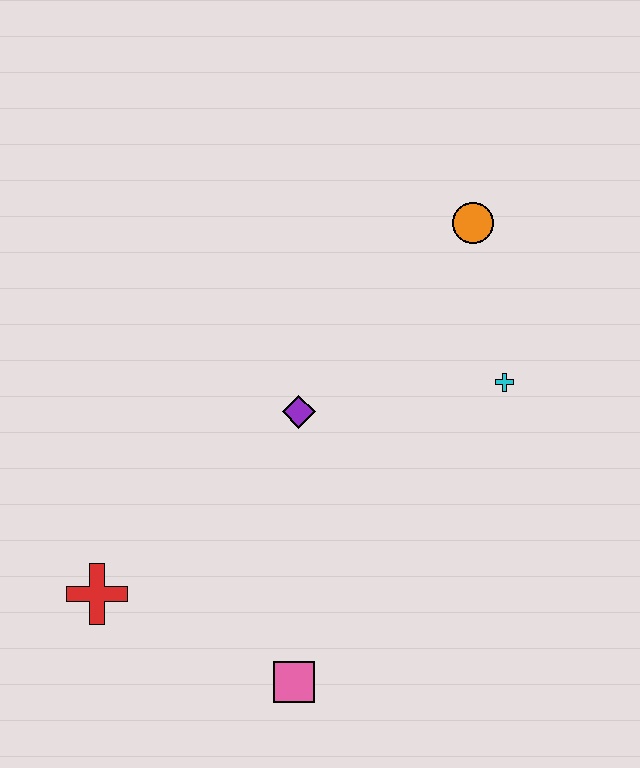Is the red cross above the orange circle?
No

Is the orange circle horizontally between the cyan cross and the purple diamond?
Yes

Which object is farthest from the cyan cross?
The red cross is farthest from the cyan cross.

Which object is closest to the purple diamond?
The cyan cross is closest to the purple diamond.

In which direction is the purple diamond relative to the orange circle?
The purple diamond is below the orange circle.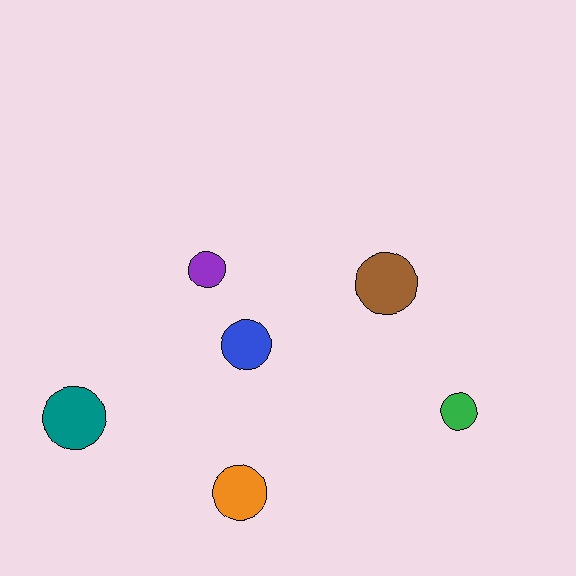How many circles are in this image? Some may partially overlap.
There are 6 circles.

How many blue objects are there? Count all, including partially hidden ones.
There is 1 blue object.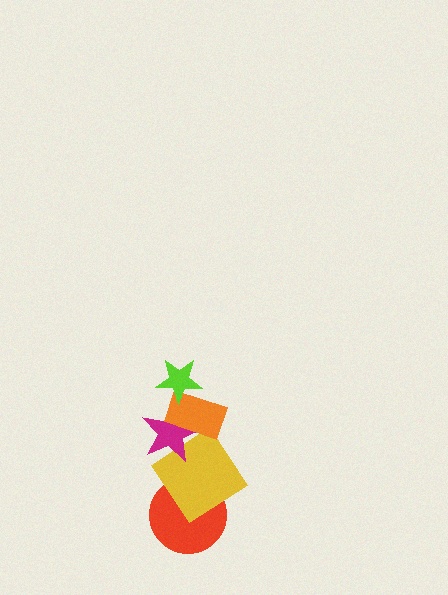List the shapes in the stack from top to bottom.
From top to bottom: the lime star, the orange rectangle, the magenta star, the yellow diamond, the red circle.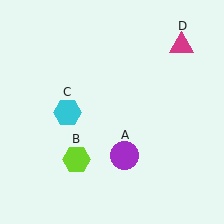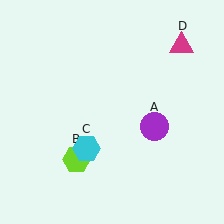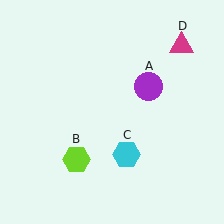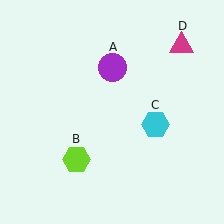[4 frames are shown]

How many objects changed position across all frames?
2 objects changed position: purple circle (object A), cyan hexagon (object C).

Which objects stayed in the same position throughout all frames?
Lime hexagon (object B) and magenta triangle (object D) remained stationary.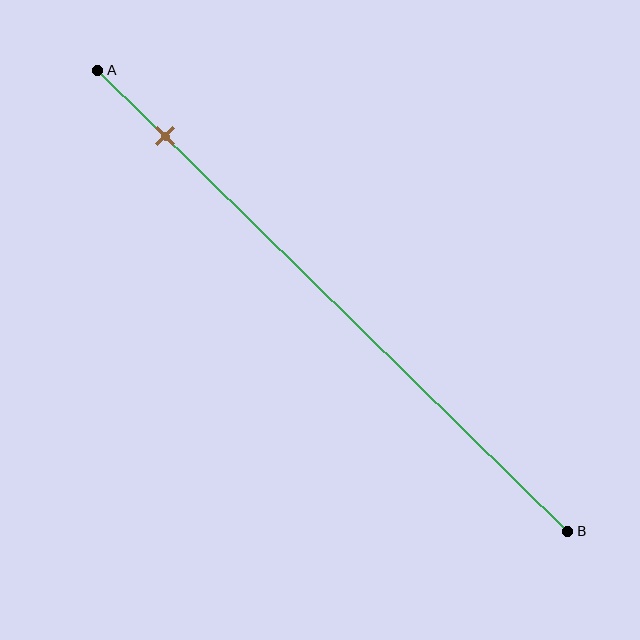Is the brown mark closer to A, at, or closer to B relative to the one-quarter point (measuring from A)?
The brown mark is closer to point A than the one-quarter point of segment AB.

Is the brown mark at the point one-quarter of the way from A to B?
No, the mark is at about 15% from A, not at the 25% one-quarter point.